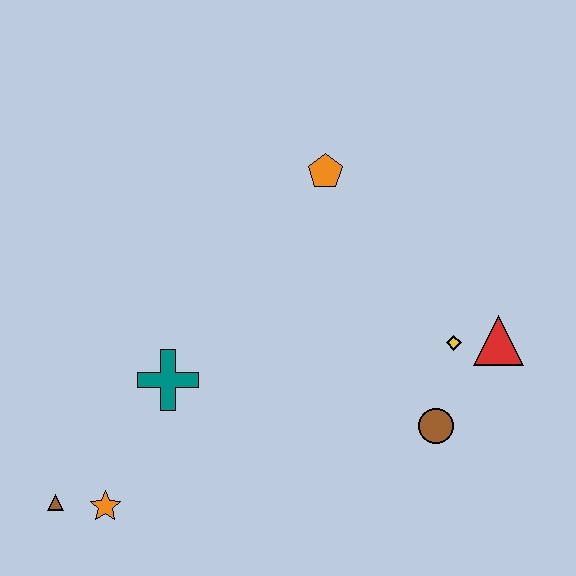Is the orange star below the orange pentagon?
Yes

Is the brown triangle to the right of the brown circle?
No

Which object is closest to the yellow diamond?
The red triangle is closest to the yellow diamond.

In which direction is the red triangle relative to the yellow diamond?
The red triangle is to the right of the yellow diamond.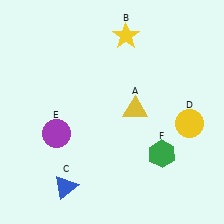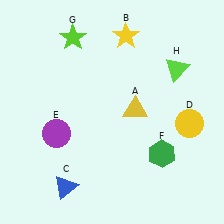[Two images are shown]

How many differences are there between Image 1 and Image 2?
There are 2 differences between the two images.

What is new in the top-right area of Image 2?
A lime triangle (H) was added in the top-right area of Image 2.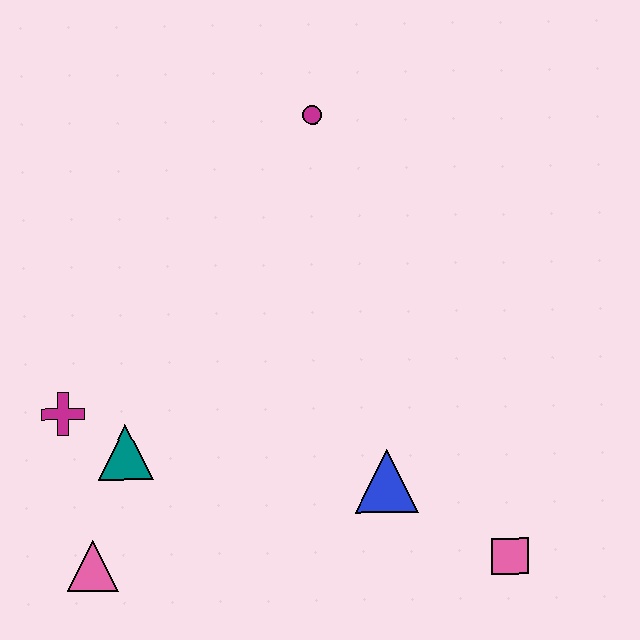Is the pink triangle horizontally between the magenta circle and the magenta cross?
Yes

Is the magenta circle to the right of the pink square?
No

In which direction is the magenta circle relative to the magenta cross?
The magenta circle is above the magenta cross.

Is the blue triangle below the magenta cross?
Yes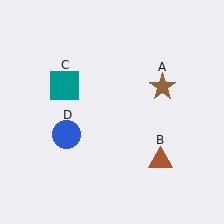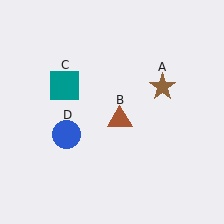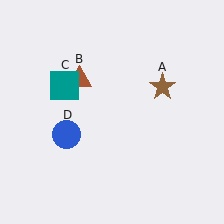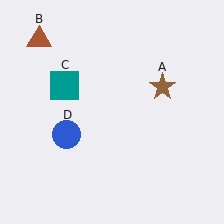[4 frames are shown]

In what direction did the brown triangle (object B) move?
The brown triangle (object B) moved up and to the left.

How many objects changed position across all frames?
1 object changed position: brown triangle (object B).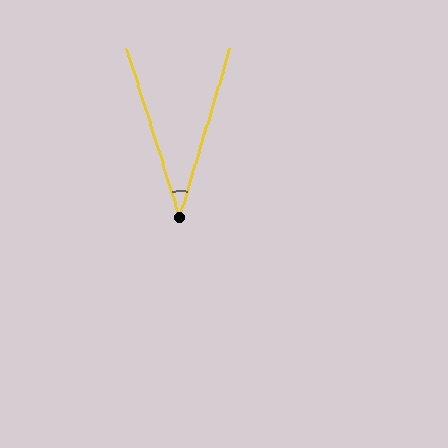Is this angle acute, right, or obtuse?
It is acute.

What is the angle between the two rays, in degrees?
Approximately 34 degrees.